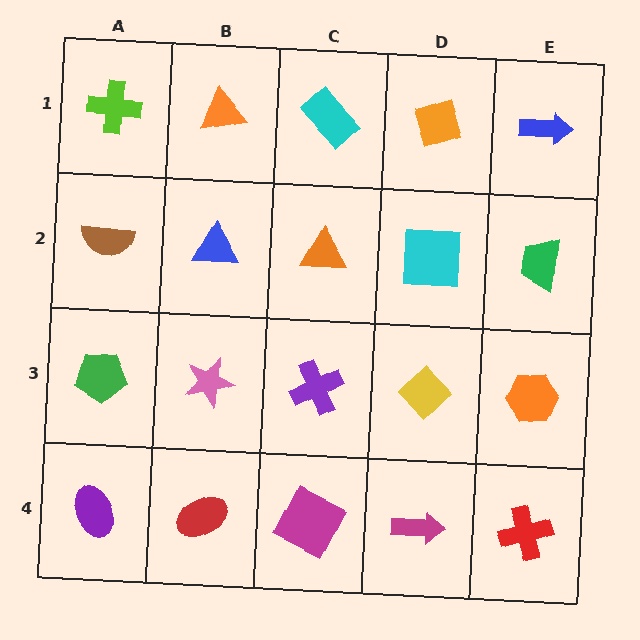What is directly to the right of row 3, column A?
A pink star.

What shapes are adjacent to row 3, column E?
A green trapezoid (row 2, column E), a red cross (row 4, column E), a yellow diamond (row 3, column D).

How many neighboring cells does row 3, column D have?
4.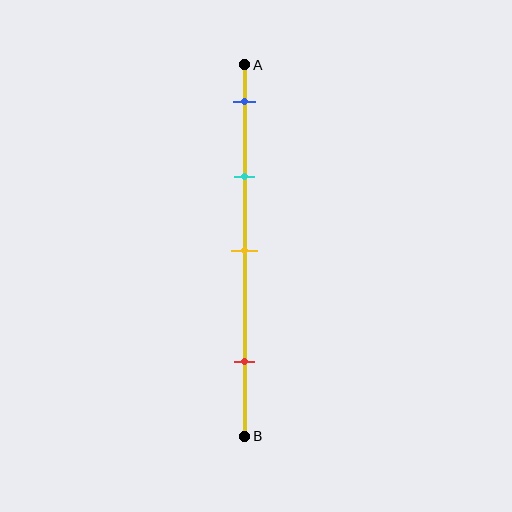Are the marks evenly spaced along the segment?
No, the marks are not evenly spaced.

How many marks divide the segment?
There are 4 marks dividing the segment.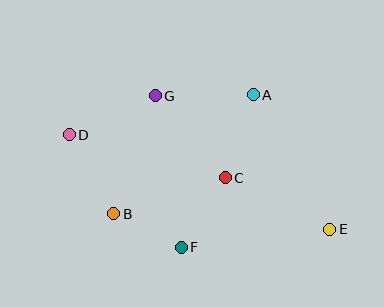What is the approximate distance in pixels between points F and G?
The distance between F and G is approximately 154 pixels.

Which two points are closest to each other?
Points B and F are closest to each other.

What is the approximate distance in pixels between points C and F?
The distance between C and F is approximately 82 pixels.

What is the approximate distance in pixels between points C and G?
The distance between C and G is approximately 107 pixels.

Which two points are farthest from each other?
Points D and E are farthest from each other.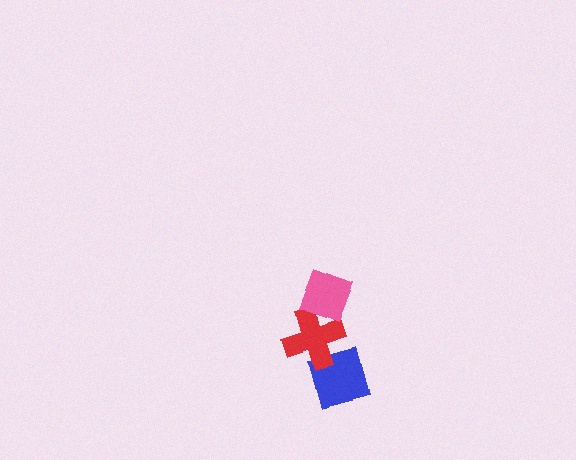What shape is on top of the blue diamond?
The red cross is on top of the blue diamond.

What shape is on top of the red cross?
The pink diamond is on top of the red cross.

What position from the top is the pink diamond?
The pink diamond is 1st from the top.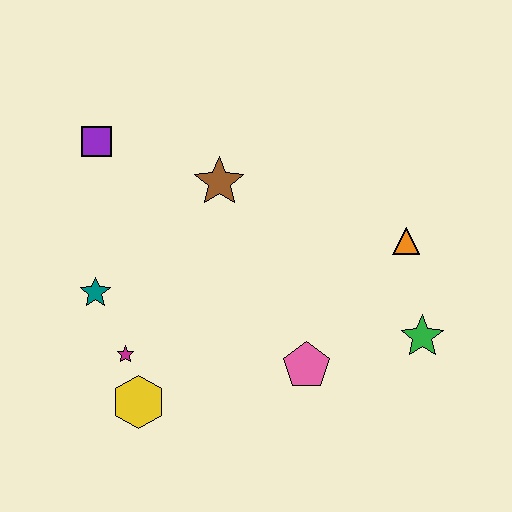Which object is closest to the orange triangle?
The green star is closest to the orange triangle.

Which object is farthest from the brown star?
The green star is farthest from the brown star.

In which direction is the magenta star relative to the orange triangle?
The magenta star is to the left of the orange triangle.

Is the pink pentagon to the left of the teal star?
No